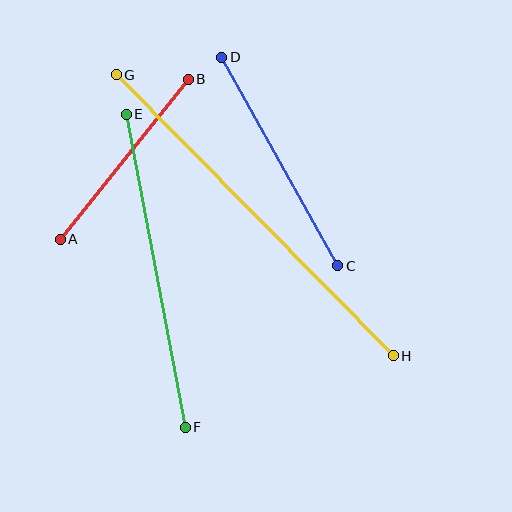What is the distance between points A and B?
The distance is approximately 205 pixels.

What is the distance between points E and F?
The distance is approximately 318 pixels.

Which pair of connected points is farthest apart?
Points G and H are farthest apart.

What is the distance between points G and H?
The distance is approximately 394 pixels.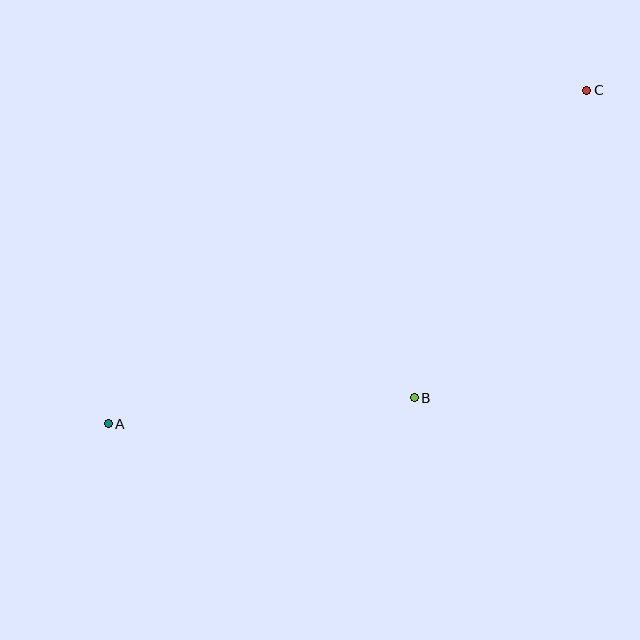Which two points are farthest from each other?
Points A and C are farthest from each other.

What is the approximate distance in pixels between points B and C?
The distance between B and C is approximately 353 pixels.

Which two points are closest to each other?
Points A and B are closest to each other.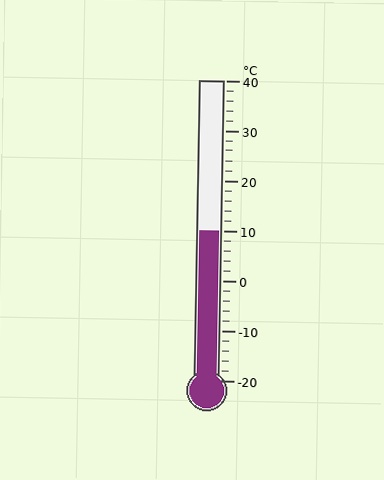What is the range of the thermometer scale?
The thermometer scale ranges from -20°C to 40°C.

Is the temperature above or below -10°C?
The temperature is above -10°C.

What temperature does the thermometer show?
The thermometer shows approximately 10°C.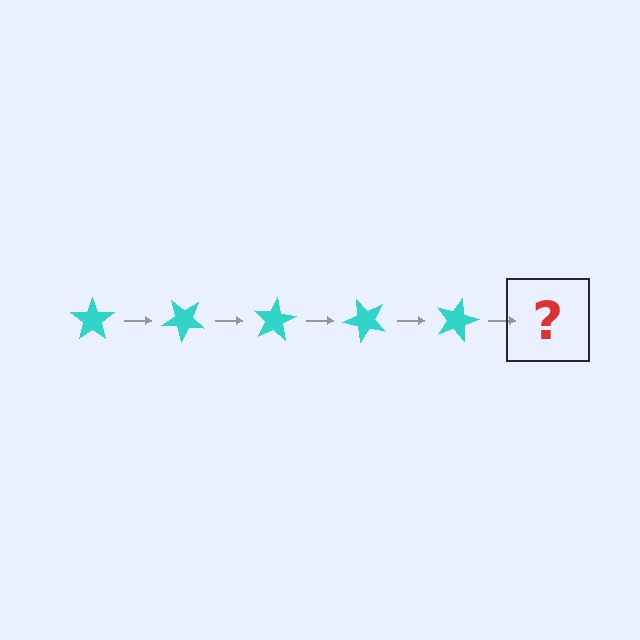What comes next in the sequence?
The next element should be a cyan star rotated 200 degrees.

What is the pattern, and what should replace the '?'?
The pattern is that the star rotates 40 degrees each step. The '?' should be a cyan star rotated 200 degrees.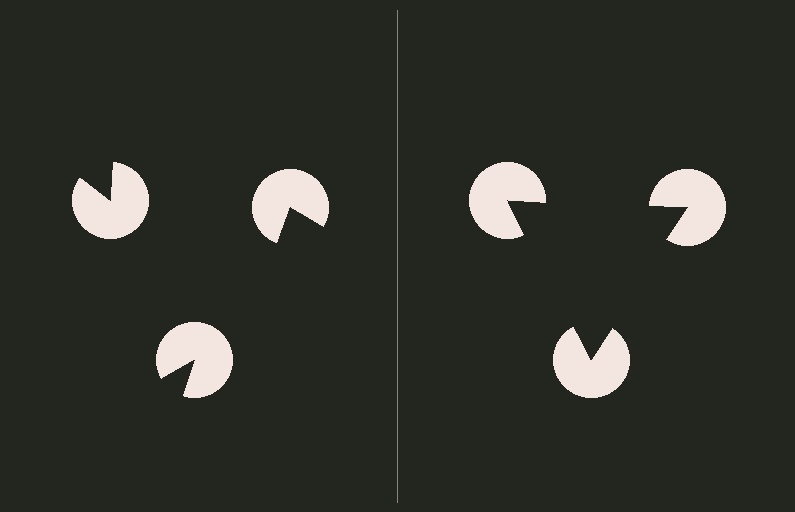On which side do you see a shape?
An illusory triangle appears on the right side. On the left side the wedge cuts are rotated, so no coherent shape forms.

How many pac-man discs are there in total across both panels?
6 — 3 on each side.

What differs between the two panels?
The pac-man discs are positioned identically on both sides; only the wedge orientations differ. On the right they align to a triangle; on the left they are misaligned.